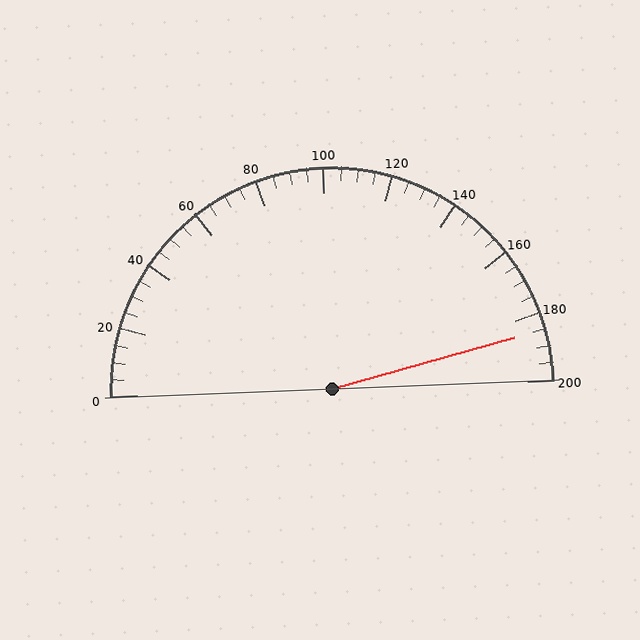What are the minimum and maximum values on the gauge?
The gauge ranges from 0 to 200.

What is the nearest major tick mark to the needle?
The nearest major tick mark is 180.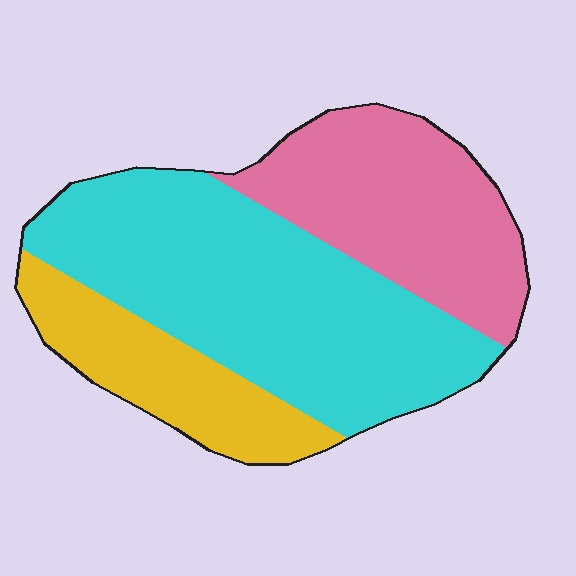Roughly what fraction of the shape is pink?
Pink takes up about one third (1/3) of the shape.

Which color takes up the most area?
Cyan, at roughly 50%.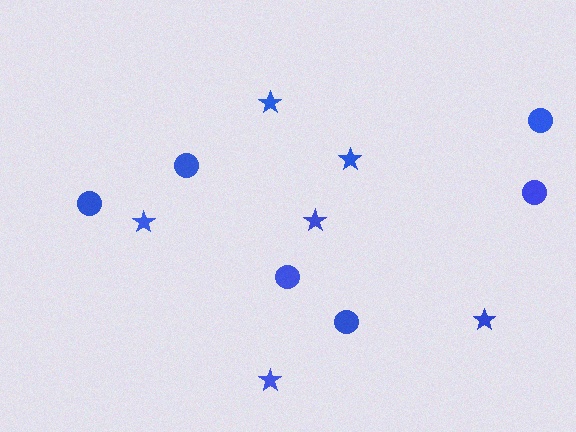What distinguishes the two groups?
There are 2 groups: one group of stars (6) and one group of circles (6).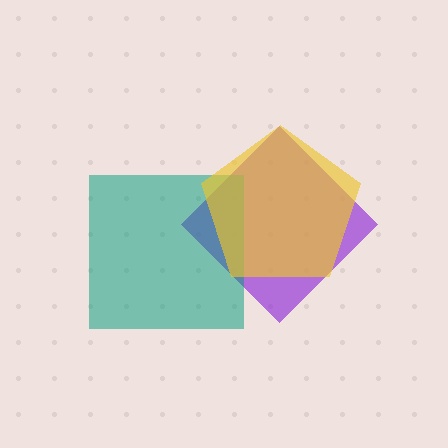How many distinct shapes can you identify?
There are 3 distinct shapes: a purple diamond, a teal square, a yellow pentagon.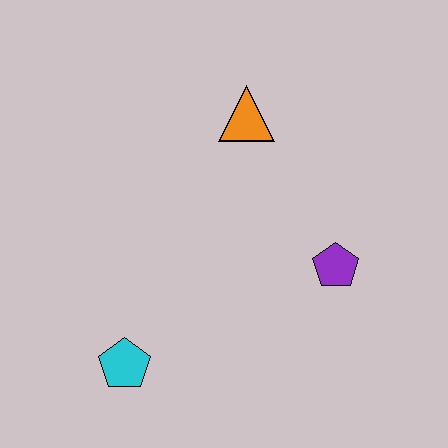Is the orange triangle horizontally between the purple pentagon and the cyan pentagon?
Yes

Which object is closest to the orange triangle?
The purple pentagon is closest to the orange triangle.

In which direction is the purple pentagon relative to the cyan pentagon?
The purple pentagon is to the right of the cyan pentagon.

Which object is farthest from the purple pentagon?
The cyan pentagon is farthest from the purple pentagon.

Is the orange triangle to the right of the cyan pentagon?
Yes